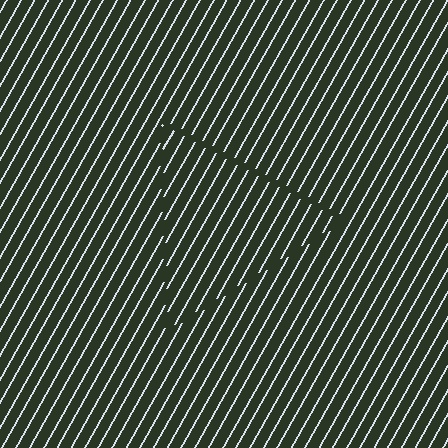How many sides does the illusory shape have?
3 sides — the line-ends trace a triangle.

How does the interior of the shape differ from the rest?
The interior of the shape contains the same grating, shifted by half a period — the contour is defined by the phase discontinuity where line-ends from the inner and outer gratings abut.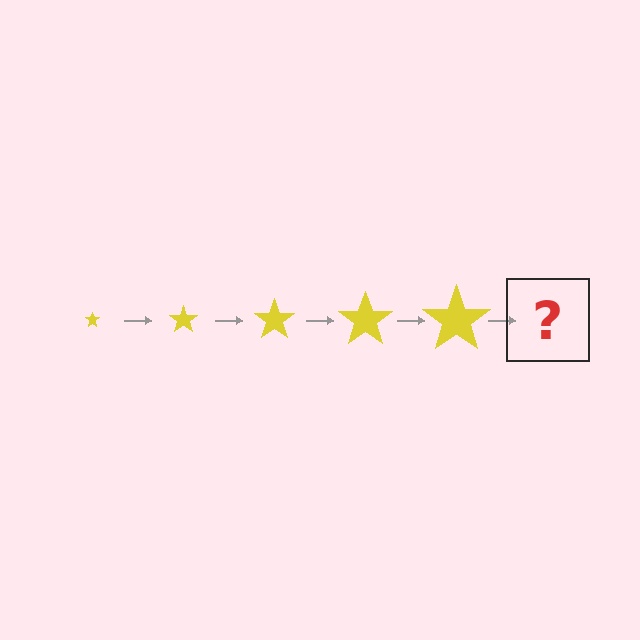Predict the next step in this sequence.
The next step is a yellow star, larger than the previous one.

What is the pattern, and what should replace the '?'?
The pattern is that the star gets progressively larger each step. The '?' should be a yellow star, larger than the previous one.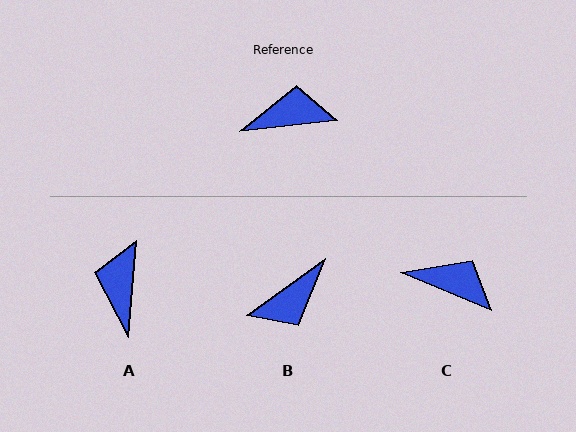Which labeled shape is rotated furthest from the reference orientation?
B, about 151 degrees away.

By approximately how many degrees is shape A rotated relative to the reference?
Approximately 79 degrees counter-clockwise.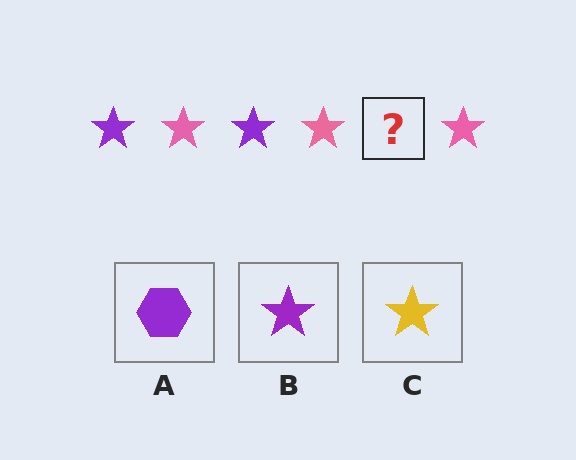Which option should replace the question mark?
Option B.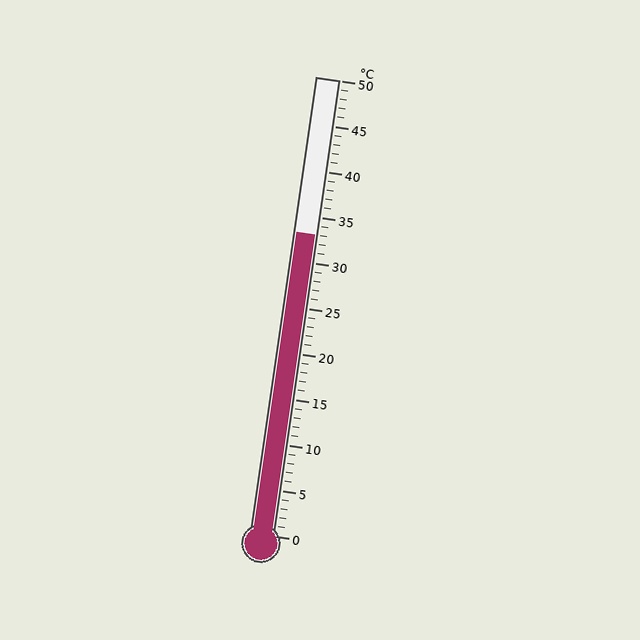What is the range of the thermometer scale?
The thermometer scale ranges from 0°C to 50°C.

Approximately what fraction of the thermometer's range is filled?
The thermometer is filled to approximately 65% of its range.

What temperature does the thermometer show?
The thermometer shows approximately 33°C.